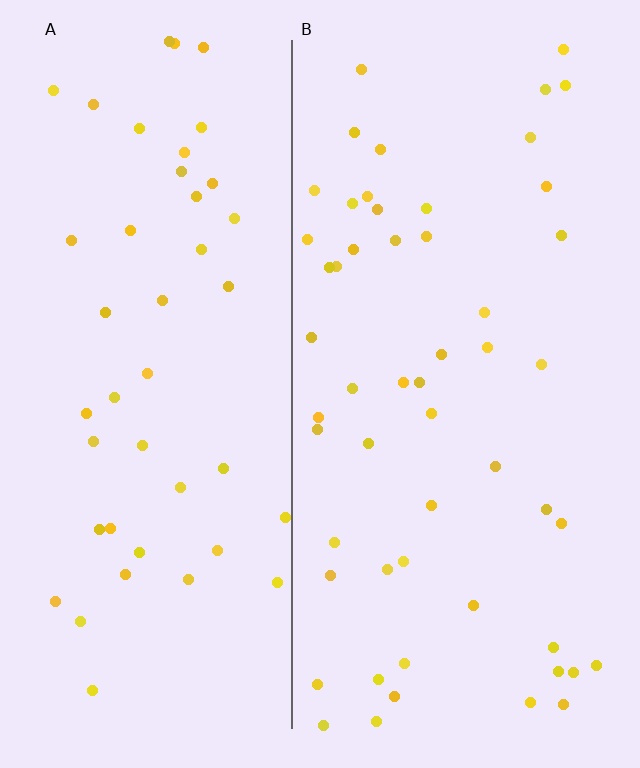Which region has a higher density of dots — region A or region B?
B (the right).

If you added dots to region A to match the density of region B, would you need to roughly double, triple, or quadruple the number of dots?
Approximately double.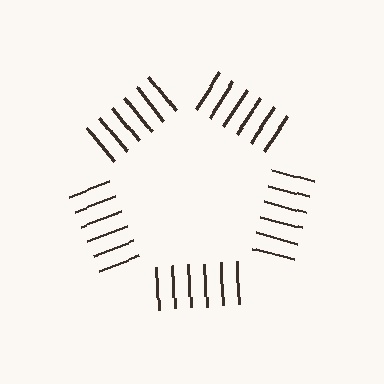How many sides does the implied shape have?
5 sides — the line-ends trace a pentagon.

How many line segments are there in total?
30 — 6 along each of the 5 edges.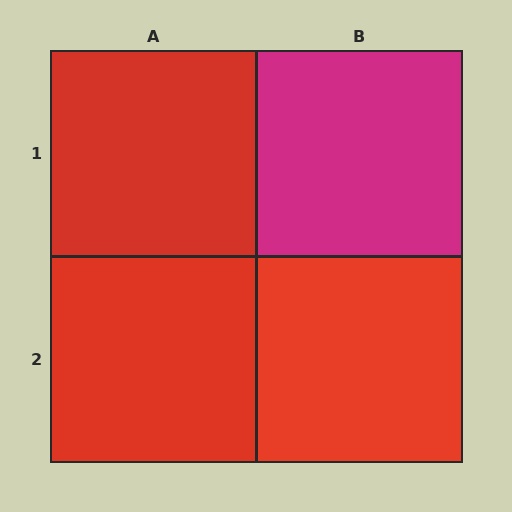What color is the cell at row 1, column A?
Red.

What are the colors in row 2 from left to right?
Red, red.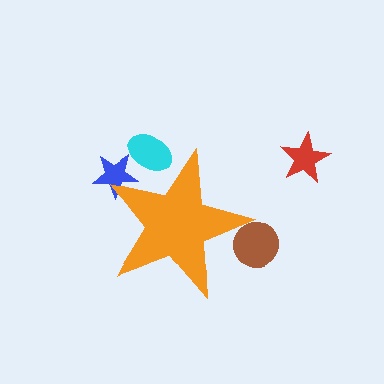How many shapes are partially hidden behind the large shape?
3 shapes are partially hidden.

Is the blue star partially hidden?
Yes, the blue star is partially hidden behind the orange star.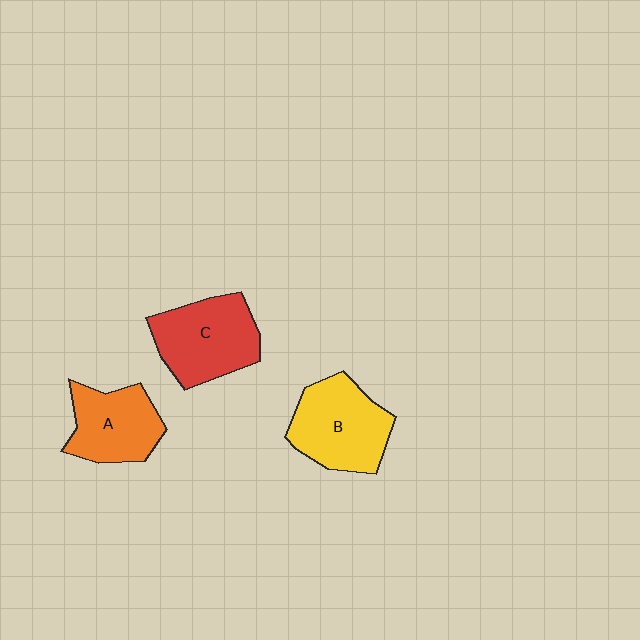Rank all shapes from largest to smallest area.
From largest to smallest: B (yellow), C (red), A (orange).